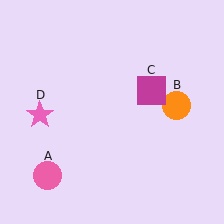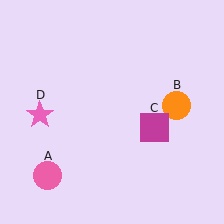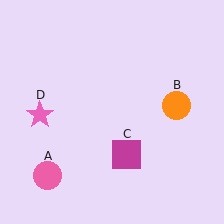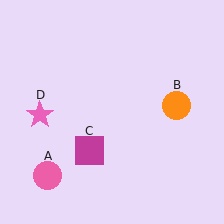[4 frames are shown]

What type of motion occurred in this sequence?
The magenta square (object C) rotated clockwise around the center of the scene.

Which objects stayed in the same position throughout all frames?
Pink circle (object A) and orange circle (object B) and pink star (object D) remained stationary.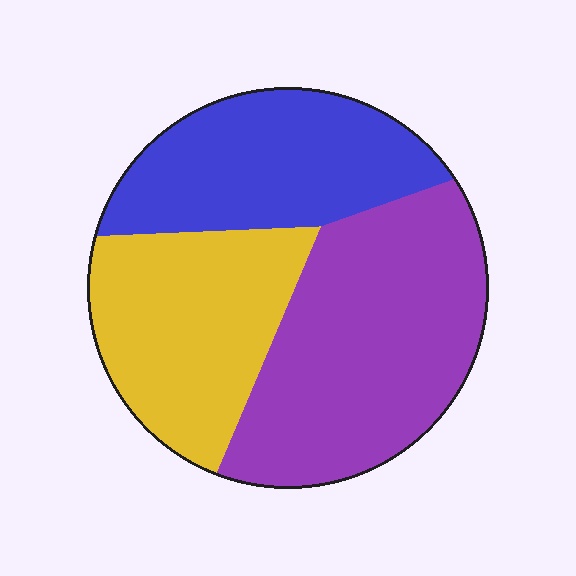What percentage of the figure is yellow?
Yellow takes up about one third (1/3) of the figure.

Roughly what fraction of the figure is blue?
Blue takes up about one quarter (1/4) of the figure.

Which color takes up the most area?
Purple, at roughly 40%.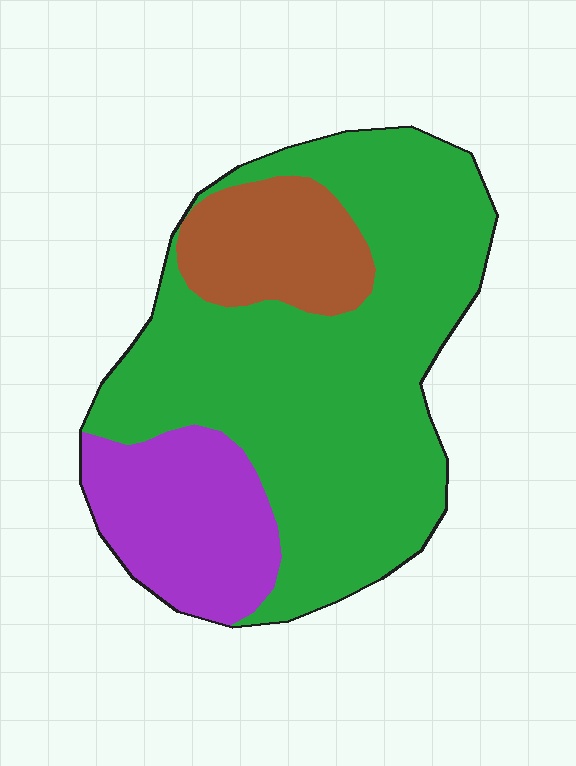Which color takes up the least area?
Brown, at roughly 15%.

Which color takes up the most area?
Green, at roughly 65%.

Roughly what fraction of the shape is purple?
Purple takes up about one fifth (1/5) of the shape.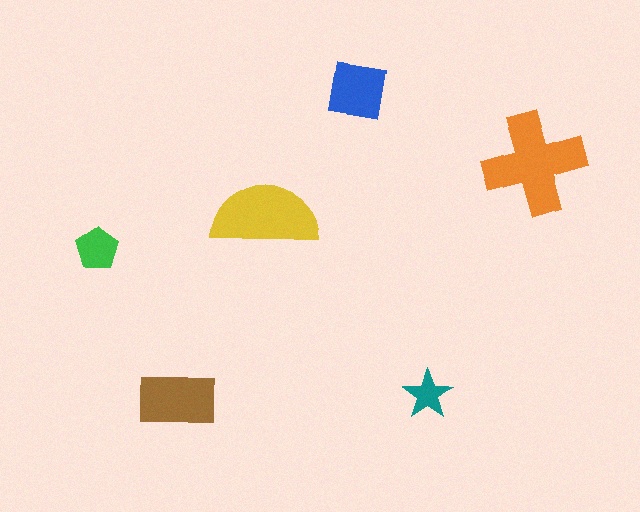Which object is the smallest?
The teal star.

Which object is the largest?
The orange cross.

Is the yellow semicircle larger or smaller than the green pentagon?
Larger.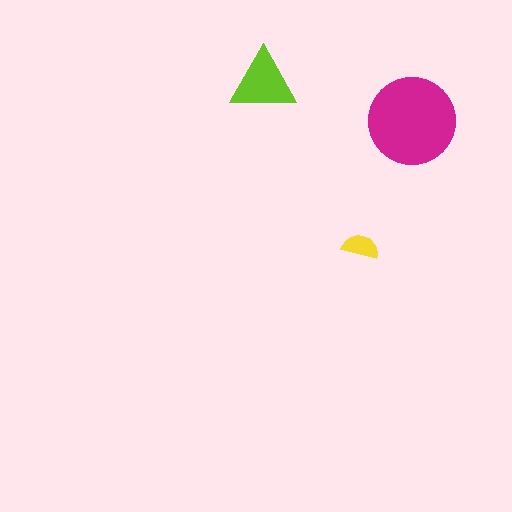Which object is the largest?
The magenta circle.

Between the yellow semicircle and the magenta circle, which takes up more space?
The magenta circle.